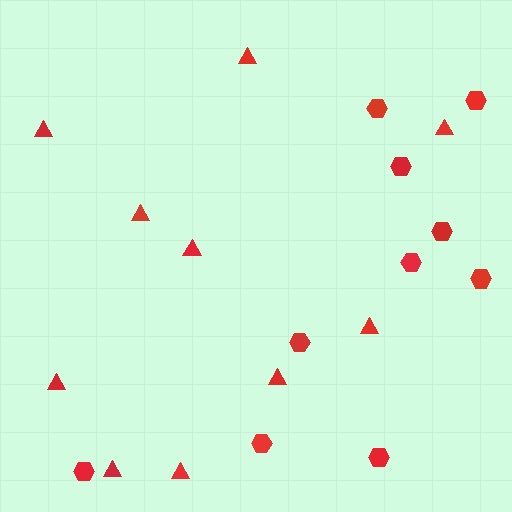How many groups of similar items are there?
There are 2 groups: one group of triangles (10) and one group of hexagons (10).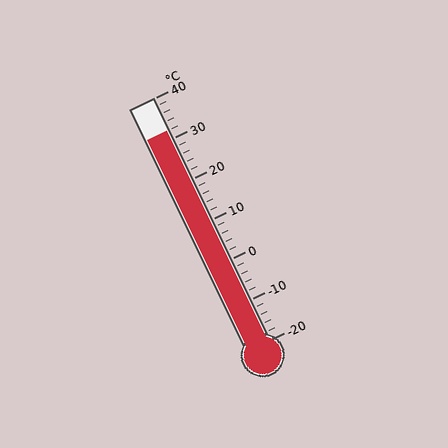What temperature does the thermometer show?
The thermometer shows approximately 32°C.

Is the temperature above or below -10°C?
The temperature is above -10°C.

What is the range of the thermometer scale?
The thermometer scale ranges from -20°C to 40°C.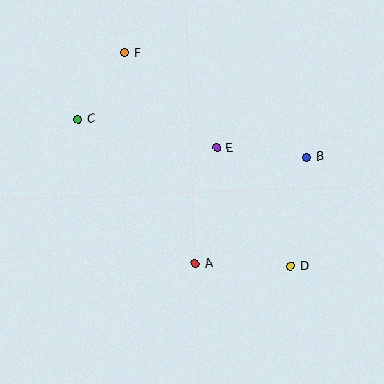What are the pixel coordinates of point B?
Point B is at (306, 157).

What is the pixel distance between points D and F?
The distance between D and F is 270 pixels.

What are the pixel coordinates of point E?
Point E is at (217, 148).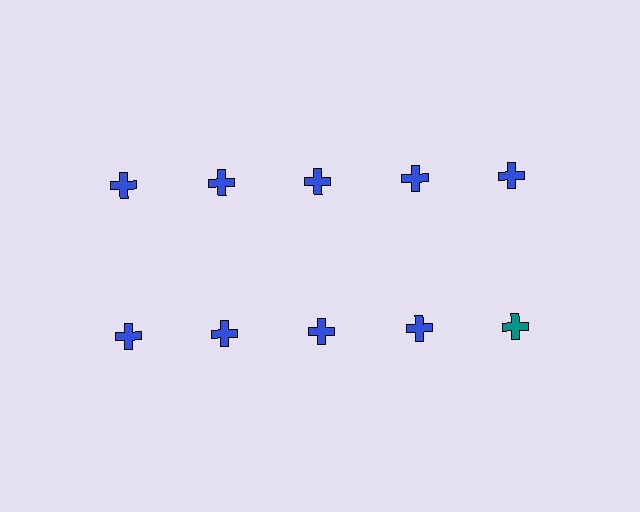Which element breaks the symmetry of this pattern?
The teal cross in the second row, rightmost column breaks the symmetry. All other shapes are blue crosses.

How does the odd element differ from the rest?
It has a different color: teal instead of blue.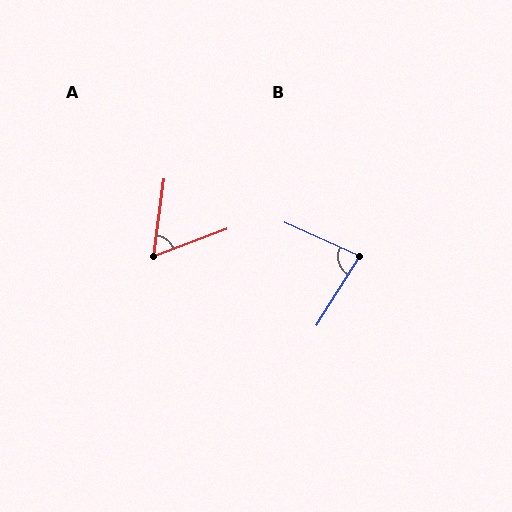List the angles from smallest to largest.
A (61°), B (83°).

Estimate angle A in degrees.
Approximately 61 degrees.